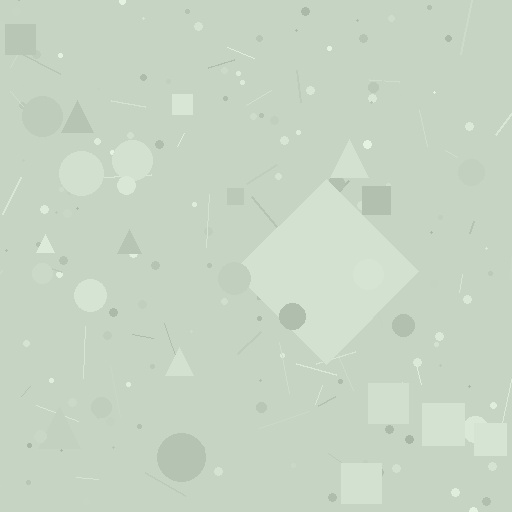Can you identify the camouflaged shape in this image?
The camouflaged shape is a diamond.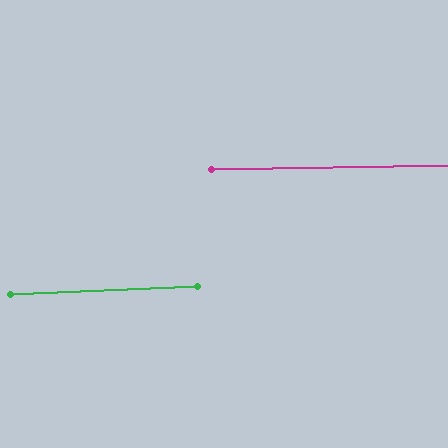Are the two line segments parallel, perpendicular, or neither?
Parallel — their directions differ by only 1.6°.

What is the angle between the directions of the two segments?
Approximately 2 degrees.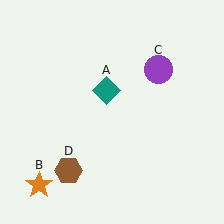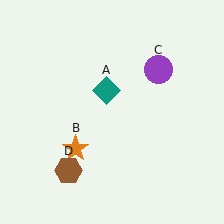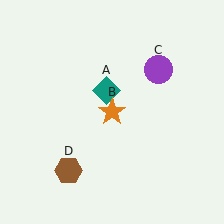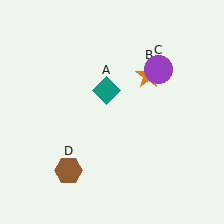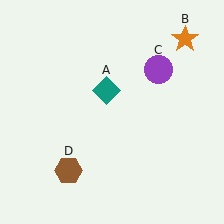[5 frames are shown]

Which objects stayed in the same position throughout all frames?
Teal diamond (object A) and purple circle (object C) and brown hexagon (object D) remained stationary.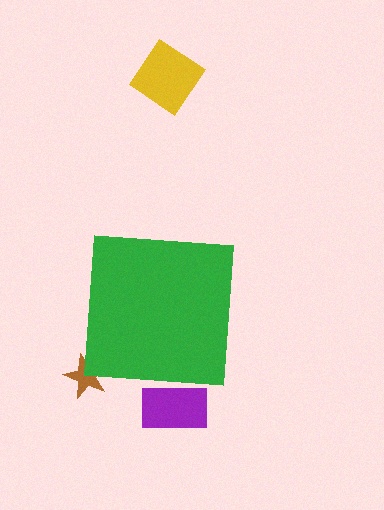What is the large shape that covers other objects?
A green square.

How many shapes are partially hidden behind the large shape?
2 shapes are partially hidden.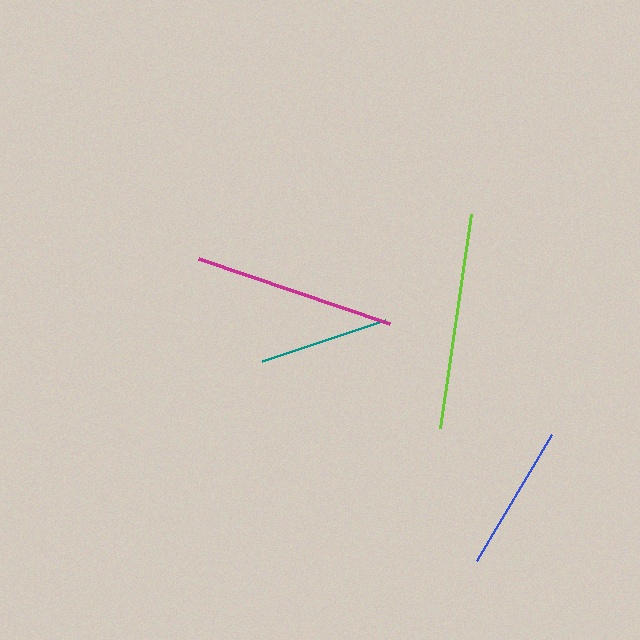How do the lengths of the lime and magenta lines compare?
The lime and magenta lines are approximately the same length.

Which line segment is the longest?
The lime line is the longest at approximately 217 pixels.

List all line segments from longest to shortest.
From longest to shortest: lime, magenta, blue, teal.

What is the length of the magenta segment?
The magenta segment is approximately 202 pixels long.